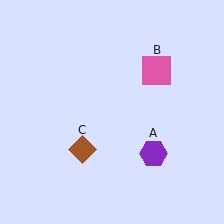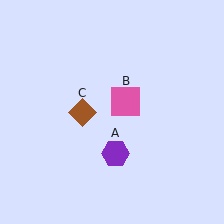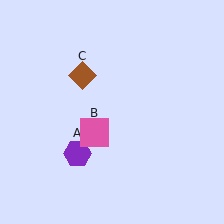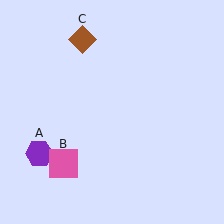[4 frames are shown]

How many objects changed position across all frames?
3 objects changed position: purple hexagon (object A), pink square (object B), brown diamond (object C).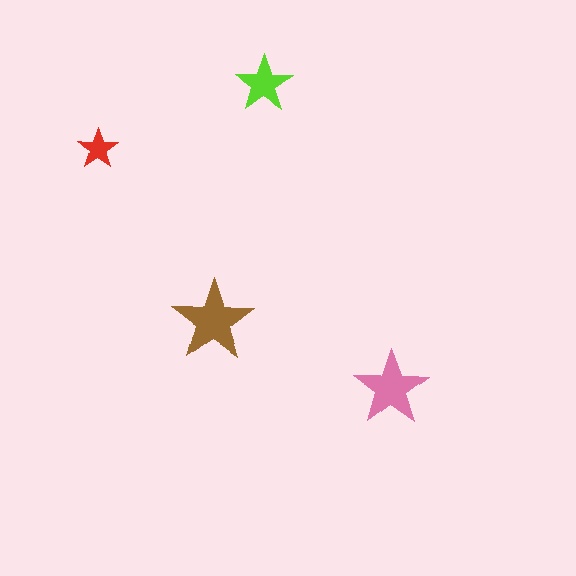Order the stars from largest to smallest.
the brown one, the pink one, the lime one, the red one.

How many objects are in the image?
There are 4 objects in the image.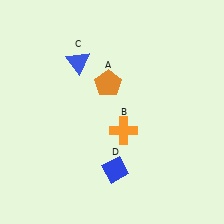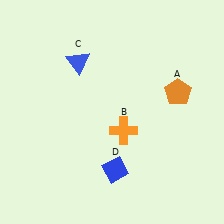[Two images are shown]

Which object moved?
The orange pentagon (A) moved right.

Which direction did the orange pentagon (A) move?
The orange pentagon (A) moved right.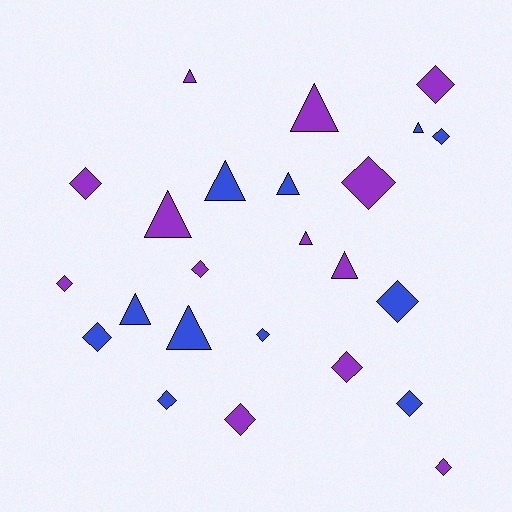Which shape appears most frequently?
Diamond, with 14 objects.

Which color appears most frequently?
Purple, with 13 objects.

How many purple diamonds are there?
There are 8 purple diamonds.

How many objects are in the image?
There are 24 objects.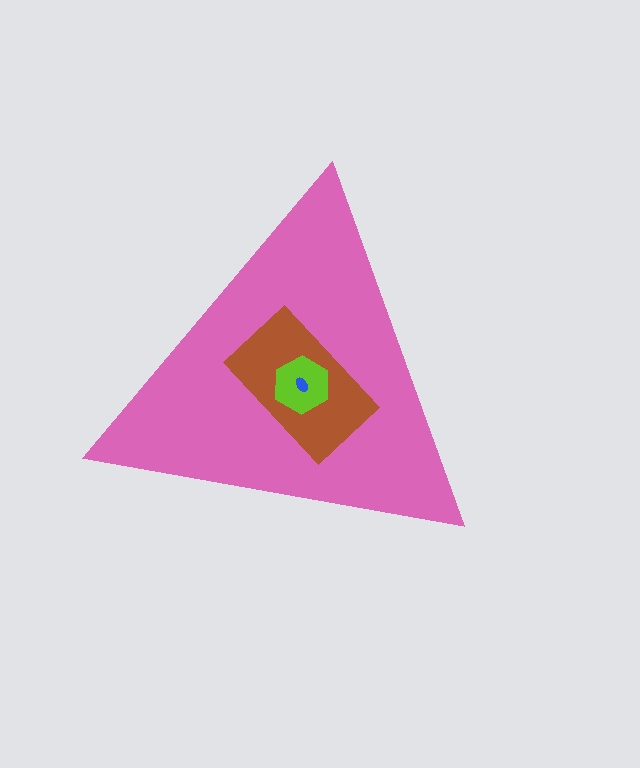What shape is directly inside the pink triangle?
The brown rectangle.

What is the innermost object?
The blue ellipse.